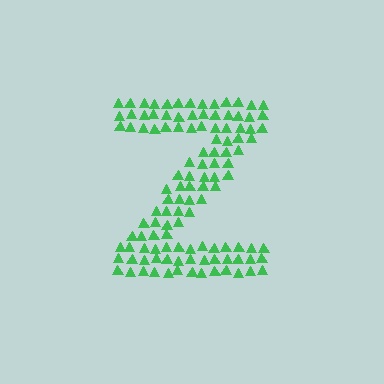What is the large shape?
The large shape is the letter Z.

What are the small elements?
The small elements are triangles.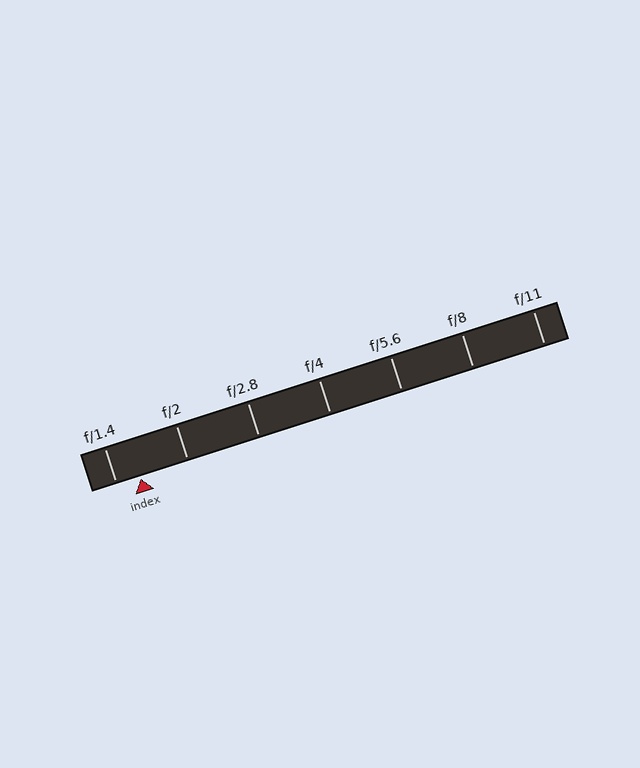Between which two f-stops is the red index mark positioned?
The index mark is between f/1.4 and f/2.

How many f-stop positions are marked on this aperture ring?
There are 7 f-stop positions marked.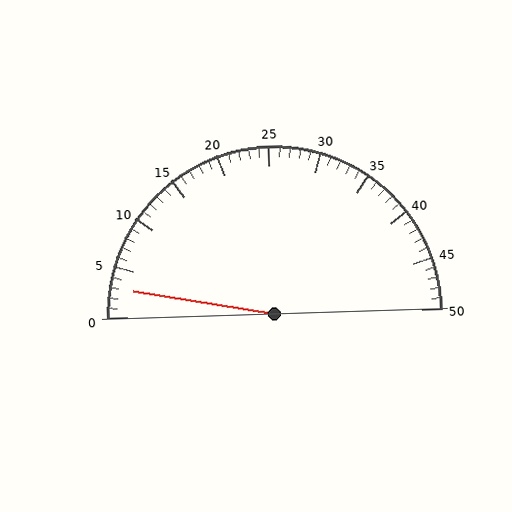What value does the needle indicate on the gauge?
The needle indicates approximately 3.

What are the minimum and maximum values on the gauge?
The gauge ranges from 0 to 50.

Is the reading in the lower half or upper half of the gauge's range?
The reading is in the lower half of the range (0 to 50).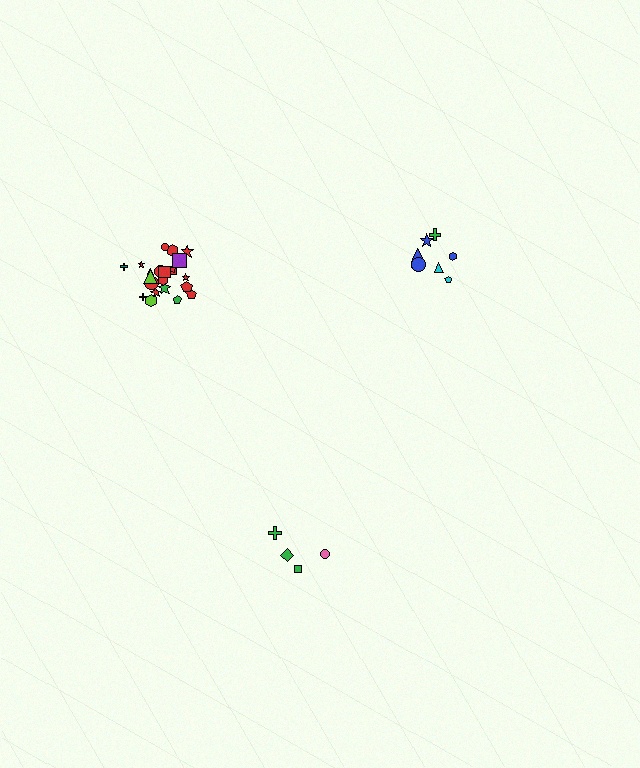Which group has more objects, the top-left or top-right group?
The top-left group.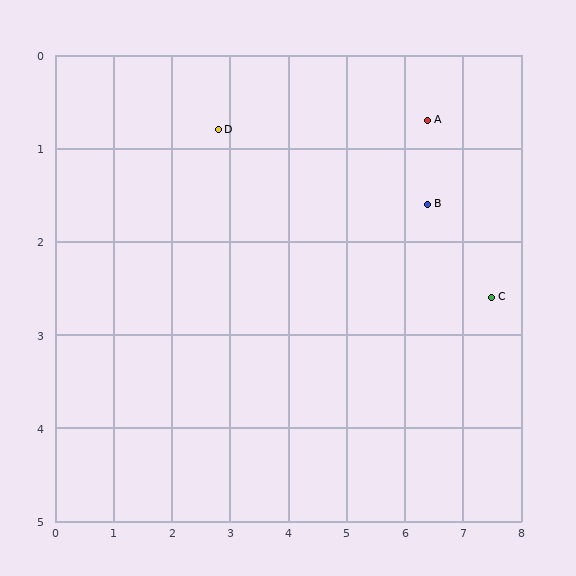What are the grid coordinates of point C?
Point C is at approximately (7.5, 2.6).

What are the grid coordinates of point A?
Point A is at approximately (6.4, 0.7).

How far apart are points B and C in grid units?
Points B and C are about 1.5 grid units apart.